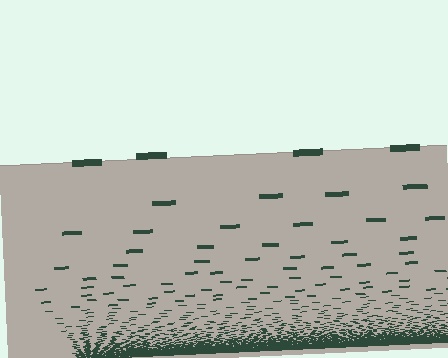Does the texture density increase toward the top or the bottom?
Density increases toward the bottom.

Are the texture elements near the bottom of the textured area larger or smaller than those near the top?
Smaller. The gradient is inverted — elements near the bottom are smaller and denser.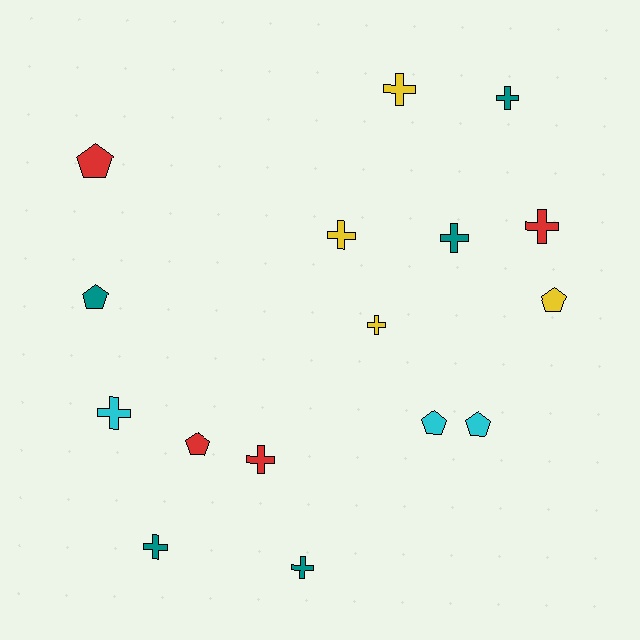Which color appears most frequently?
Teal, with 5 objects.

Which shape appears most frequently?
Cross, with 10 objects.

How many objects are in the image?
There are 16 objects.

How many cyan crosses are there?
There is 1 cyan cross.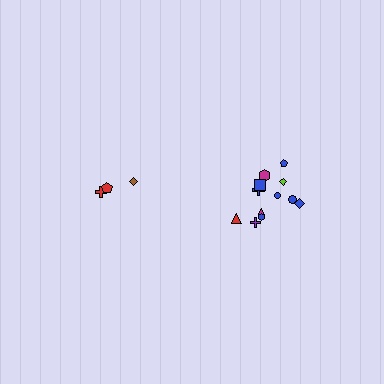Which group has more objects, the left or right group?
The right group.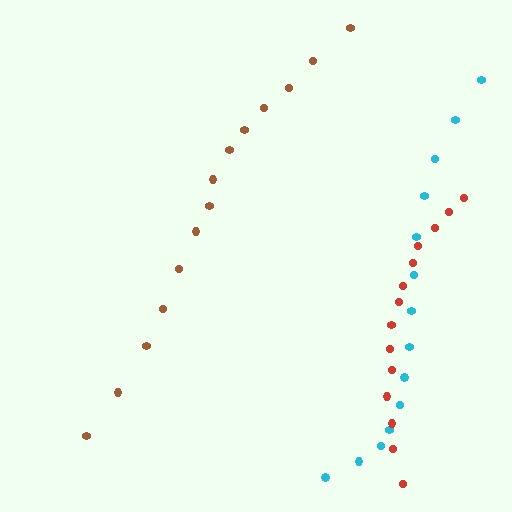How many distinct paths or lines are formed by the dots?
There are 3 distinct paths.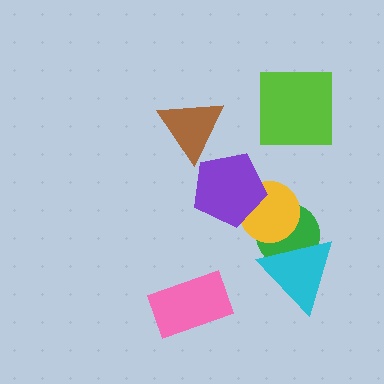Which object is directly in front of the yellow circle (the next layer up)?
The cyan triangle is directly in front of the yellow circle.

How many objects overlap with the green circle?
2 objects overlap with the green circle.